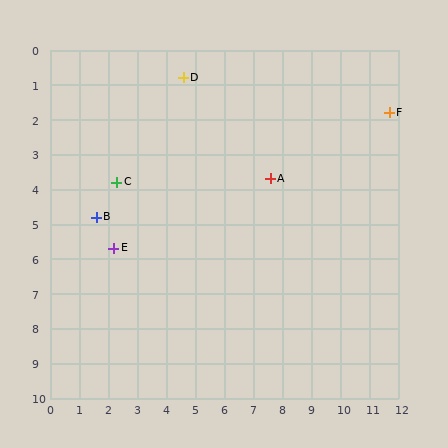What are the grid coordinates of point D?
Point D is at approximately (4.6, 0.8).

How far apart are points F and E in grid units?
Points F and E are about 10.3 grid units apart.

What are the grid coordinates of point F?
Point F is at approximately (11.7, 1.8).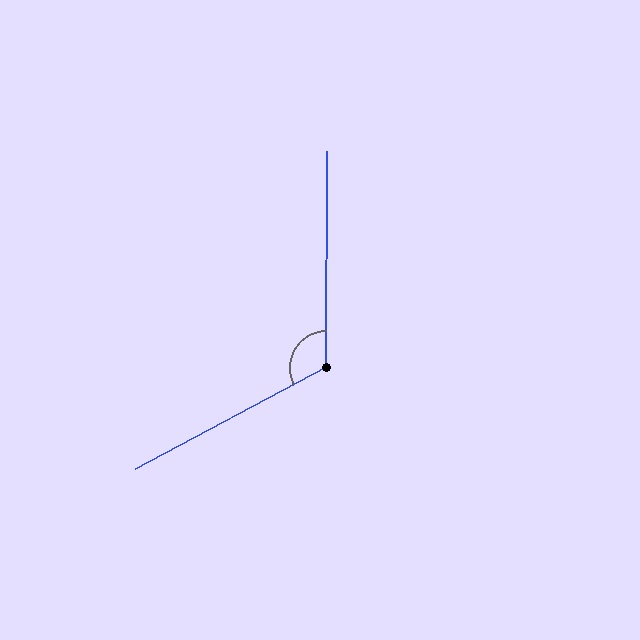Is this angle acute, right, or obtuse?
It is obtuse.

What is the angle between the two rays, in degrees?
Approximately 118 degrees.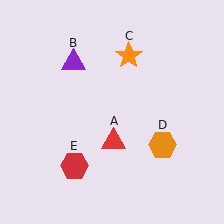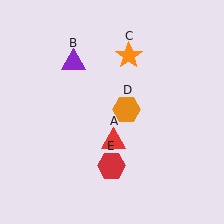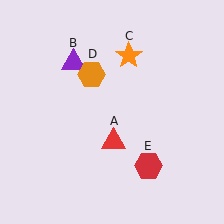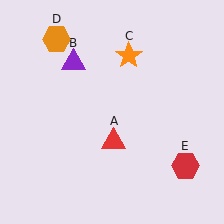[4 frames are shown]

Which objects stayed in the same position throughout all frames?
Red triangle (object A) and purple triangle (object B) and orange star (object C) remained stationary.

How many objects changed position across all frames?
2 objects changed position: orange hexagon (object D), red hexagon (object E).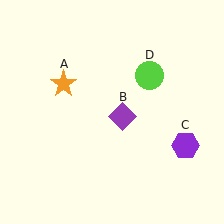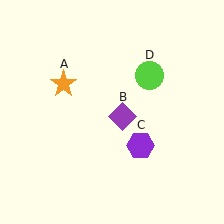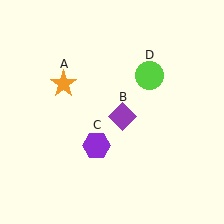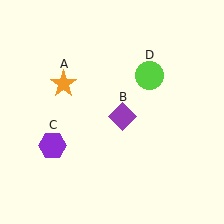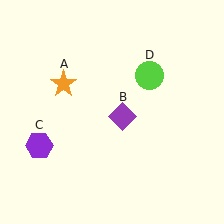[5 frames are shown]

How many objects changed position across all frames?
1 object changed position: purple hexagon (object C).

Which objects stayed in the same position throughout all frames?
Orange star (object A) and purple diamond (object B) and lime circle (object D) remained stationary.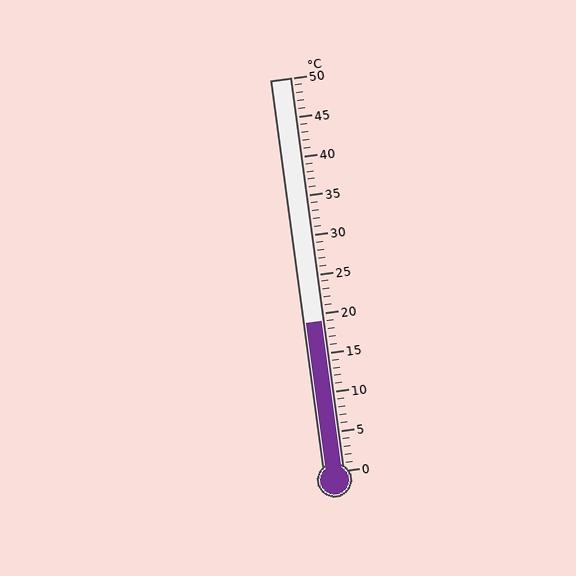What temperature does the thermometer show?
The thermometer shows approximately 19°C.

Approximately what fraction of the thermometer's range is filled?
The thermometer is filled to approximately 40% of its range.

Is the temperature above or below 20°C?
The temperature is below 20°C.